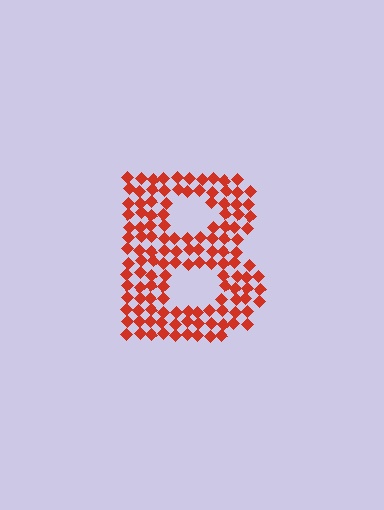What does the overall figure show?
The overall figure shows the letter B.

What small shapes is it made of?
It is made of small diamonds.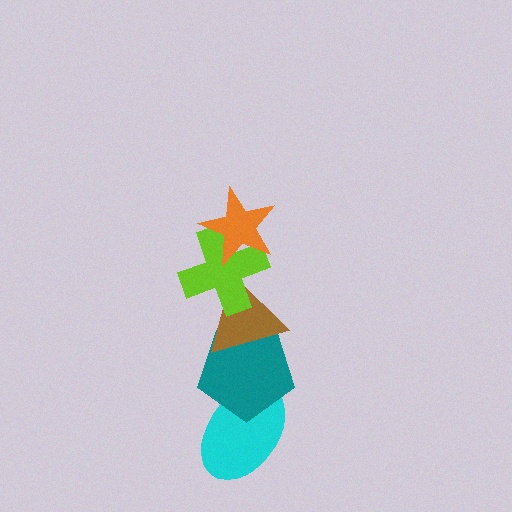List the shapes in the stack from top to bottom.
From top to bottom: the orange star, the lime cross, the brown triangle, the teal pentagon, the cyan ellipse.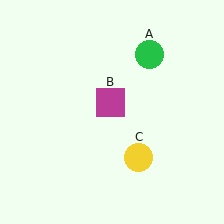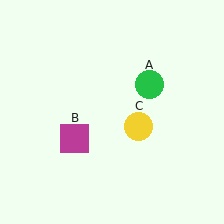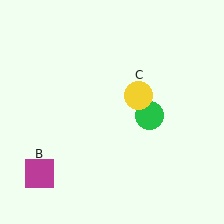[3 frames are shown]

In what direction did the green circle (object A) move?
The green circle (object A) moved down.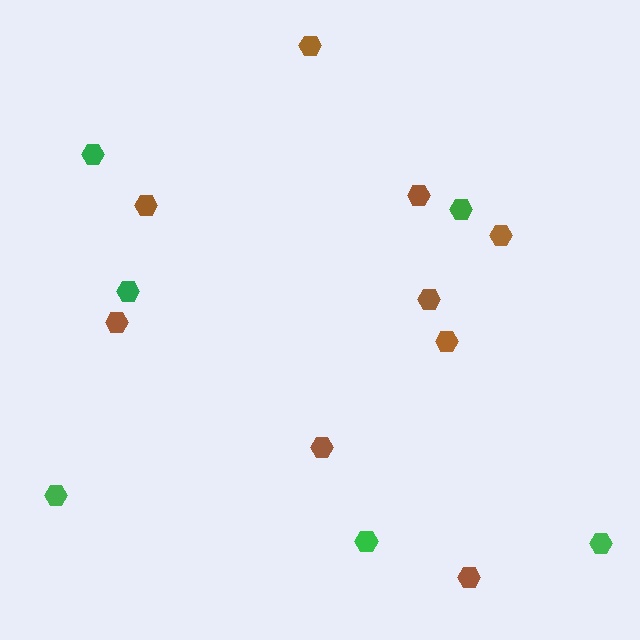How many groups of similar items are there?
There are 2 groups: one group of green hexagons (6) and one group of brown hexagons (9).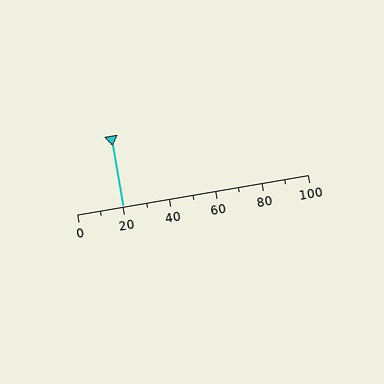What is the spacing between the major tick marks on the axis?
The major ticks are spaced 20 apart.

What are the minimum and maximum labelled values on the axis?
The axis runs from 0 to 100.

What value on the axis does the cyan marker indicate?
The marker indicates approximately 20.